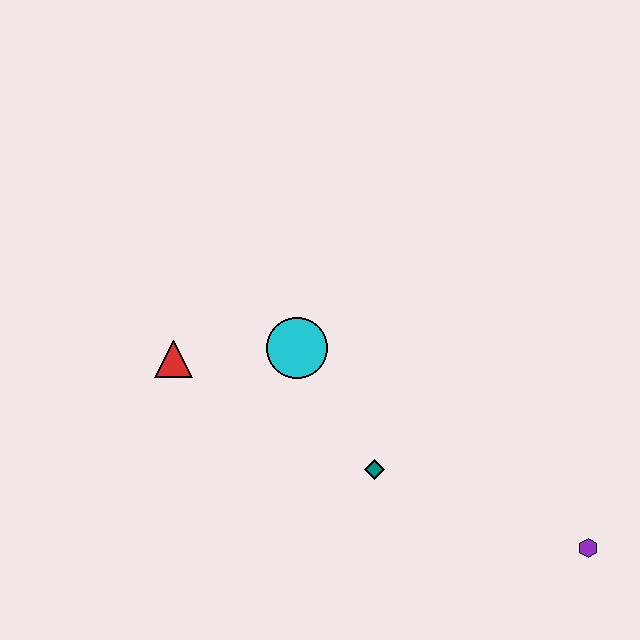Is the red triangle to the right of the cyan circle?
No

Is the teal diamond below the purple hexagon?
No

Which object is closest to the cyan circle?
The red triangle is closest to the cyan circle.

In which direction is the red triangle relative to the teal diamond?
The red triangle is to the left of the teal diamond.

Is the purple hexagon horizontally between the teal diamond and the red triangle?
No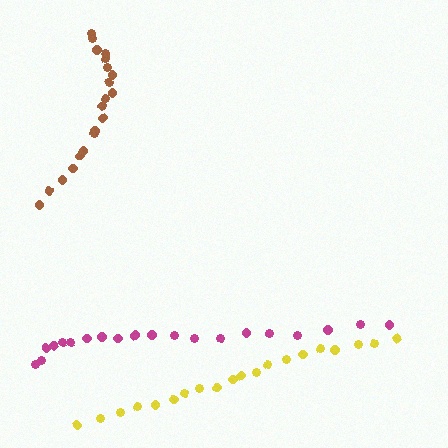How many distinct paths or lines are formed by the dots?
There are 3 distinct paths.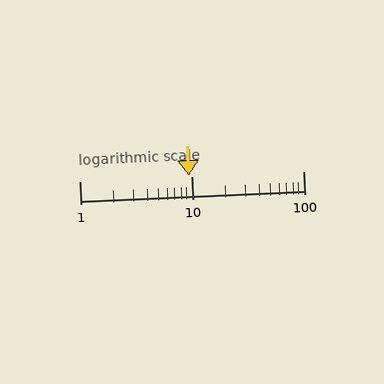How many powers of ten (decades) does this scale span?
The scale spans 2 decades, from 1 to 100.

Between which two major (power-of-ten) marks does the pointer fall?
The pointer is between 1 and 10.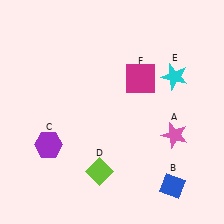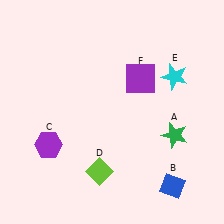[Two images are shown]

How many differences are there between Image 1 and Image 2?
There are 2 differences between the two images.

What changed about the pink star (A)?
In Image 1, A is pink. In Image 2, it changed to green.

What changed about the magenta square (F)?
In Image 1, F is magenta. In Image 2, it changed to purple.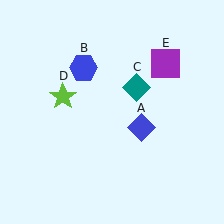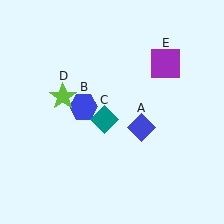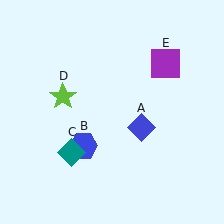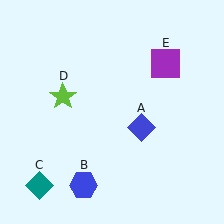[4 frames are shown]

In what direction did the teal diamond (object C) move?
The teal diamond (object C) moved down and to the left.